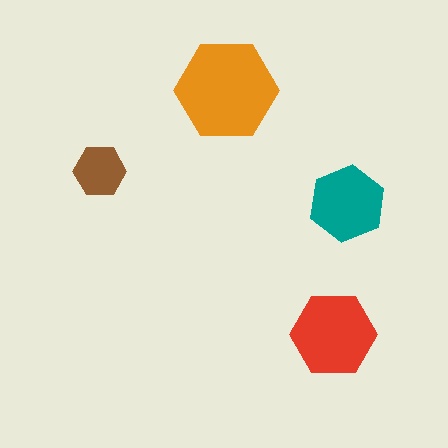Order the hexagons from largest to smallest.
the orange one, the red one, the teal one, the brown one.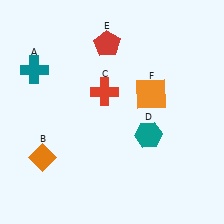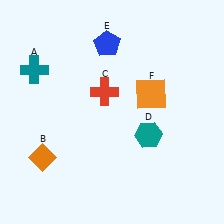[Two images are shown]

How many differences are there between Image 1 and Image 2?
There is 1 difference between the two images.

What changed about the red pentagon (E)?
In Image 1, E is red. In Image 2, it changed to blue.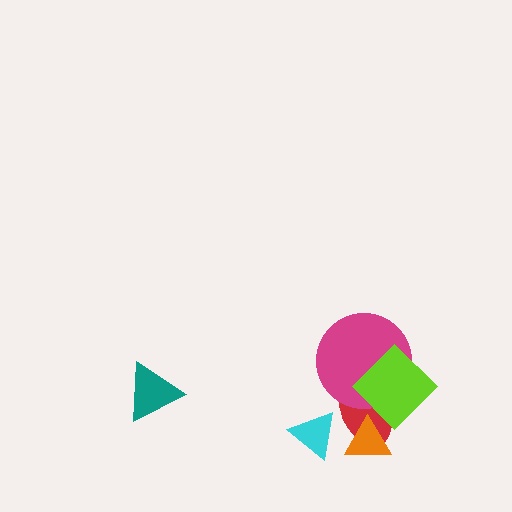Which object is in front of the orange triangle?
The lime diamond is in front of the orange triangle.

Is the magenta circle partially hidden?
Yes, it is partially covered by another shape.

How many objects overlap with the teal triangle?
0 objects overlap with the teal triangle.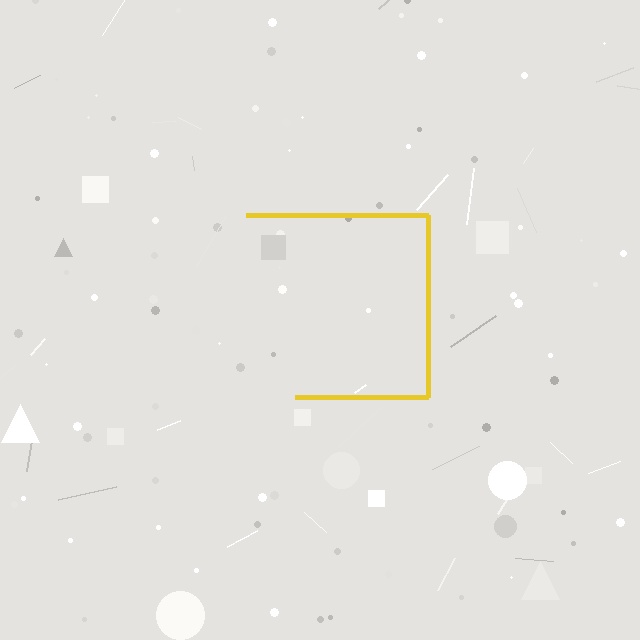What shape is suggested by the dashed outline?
The dashed outline suggests a square.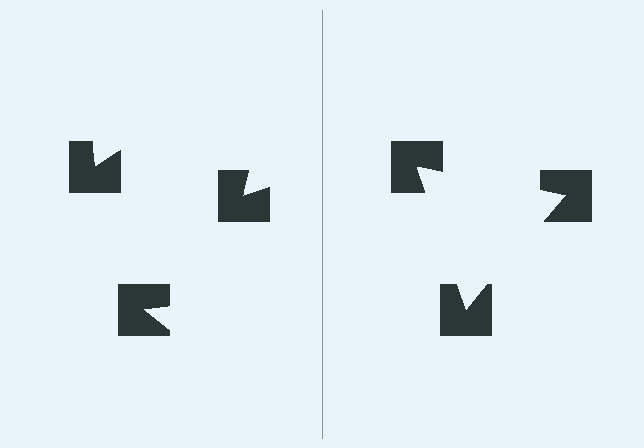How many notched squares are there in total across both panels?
6 — 3 on each side.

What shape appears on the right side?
An illusory triangle.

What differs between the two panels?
The notched squares are positioned identically on both sides; only the wedge orientations differ. On the right they align to a triangle; on the left they are misaligned.